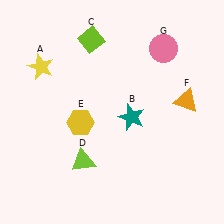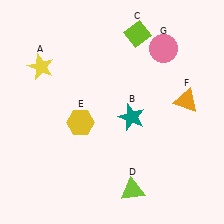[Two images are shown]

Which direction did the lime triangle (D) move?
The lime triangle (D) moved right.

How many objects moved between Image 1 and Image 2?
2 objects moved between the two images.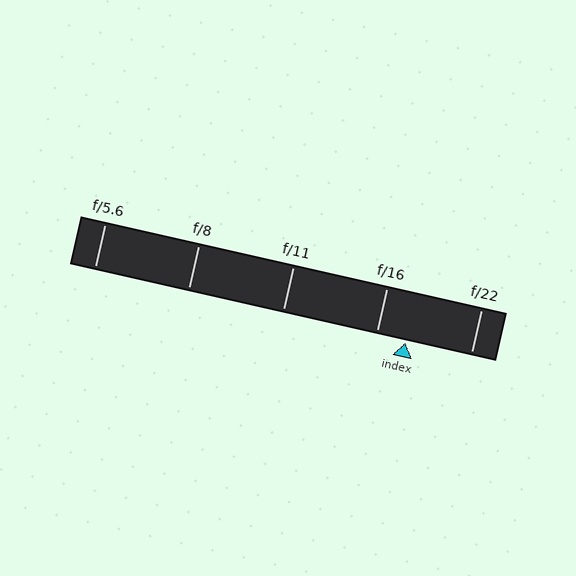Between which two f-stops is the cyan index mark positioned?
The index mark is between f/16 and f/22.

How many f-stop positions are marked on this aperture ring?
There are 5 f-stop positions marked.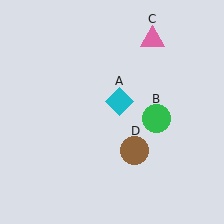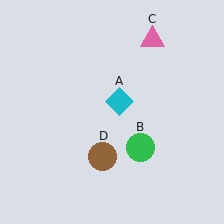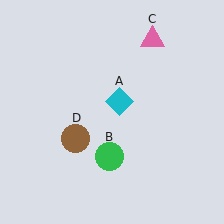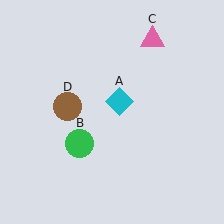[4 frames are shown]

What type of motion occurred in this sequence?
The green circle (object B), brown circle (object D) rotated clockwise around the center of the scene.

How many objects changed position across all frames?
2 objects changed position: green circle (object B), brown circle (object D).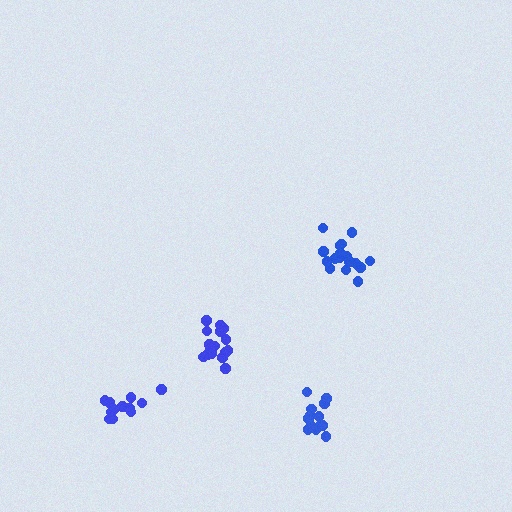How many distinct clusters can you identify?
There are 4 distinct clusters.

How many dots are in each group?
Group 1: 18 dots, Group 2: 12 dots, Group 3: 17 dots, Group 4: 13 dots (60 total).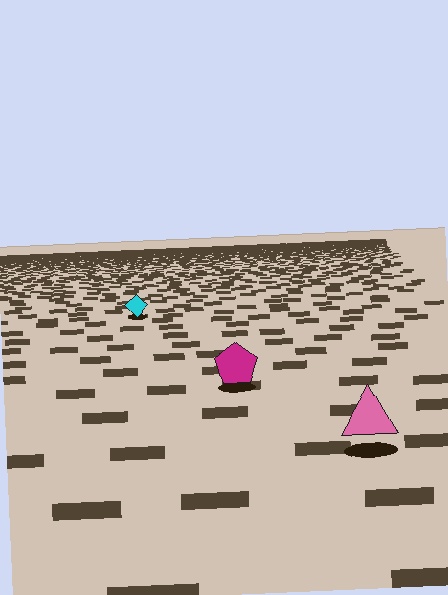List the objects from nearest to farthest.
From nearest to farthest: the pink triangle, the magenta pentagon, the cyan diamond.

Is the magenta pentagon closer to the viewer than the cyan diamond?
Yes. The magenta pentagon is closer — you can tell from the texture gradient: the ground texture is coarser near it.